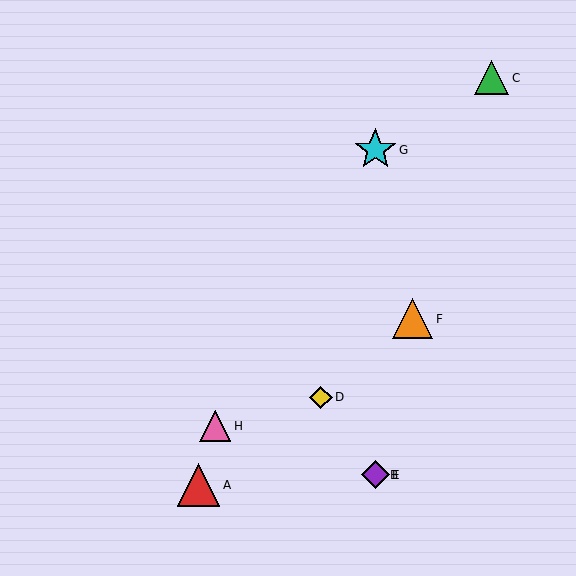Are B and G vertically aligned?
Yes, both are at x≈375.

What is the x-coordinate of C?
Object C is at x≈492.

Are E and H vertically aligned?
No, E is at x≈375 and H is at x≈215.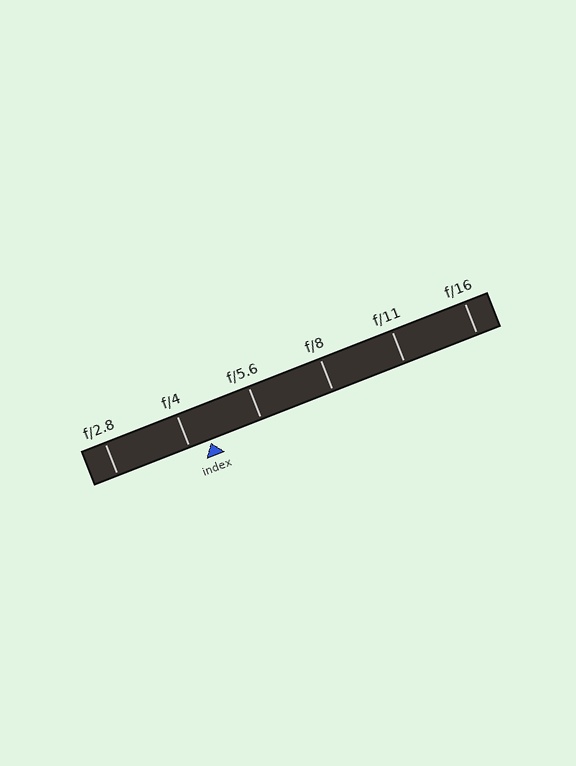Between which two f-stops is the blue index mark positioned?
The index mark is between f/4 and f/5.6.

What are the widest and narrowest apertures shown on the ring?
The widest aperture shown is f/2.8 and the narrowest is f/16.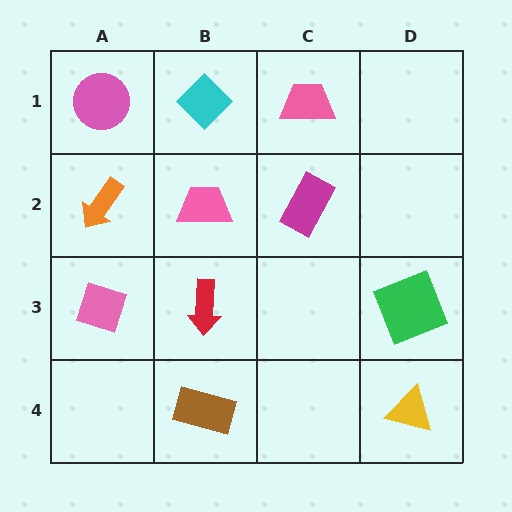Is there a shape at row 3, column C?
No, that cell is empty.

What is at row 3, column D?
A green square.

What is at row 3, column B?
A red arrow.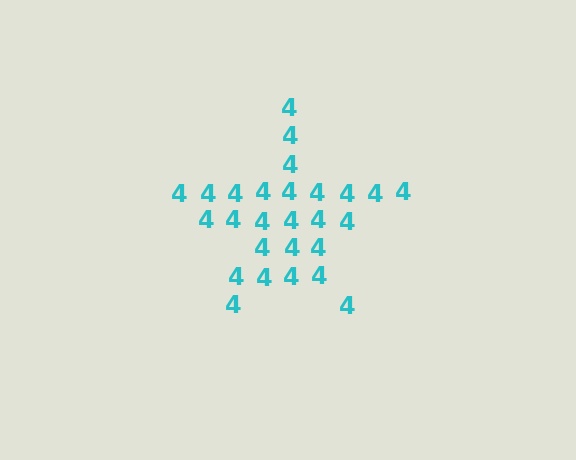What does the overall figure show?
The overall figure shows a star.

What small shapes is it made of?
It is made of small digit 4's.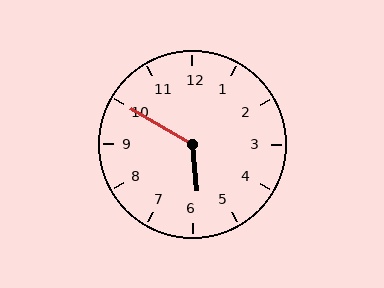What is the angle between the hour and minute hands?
Approximately 125 degrees.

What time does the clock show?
5:50.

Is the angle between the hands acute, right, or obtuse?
It is obtuse.